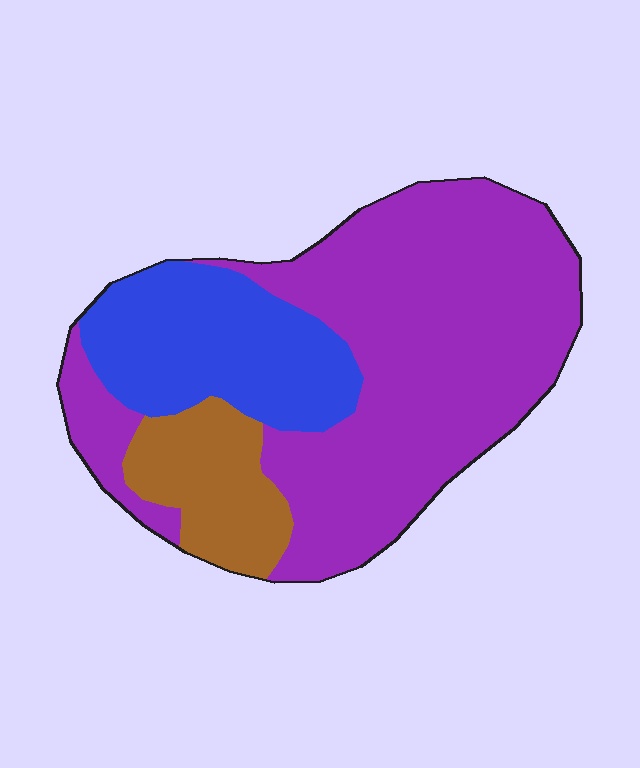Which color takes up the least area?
Brown, at roughly 15%.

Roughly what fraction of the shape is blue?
Blue takes up about one quarter (1/4) of the shape.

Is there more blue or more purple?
Purple.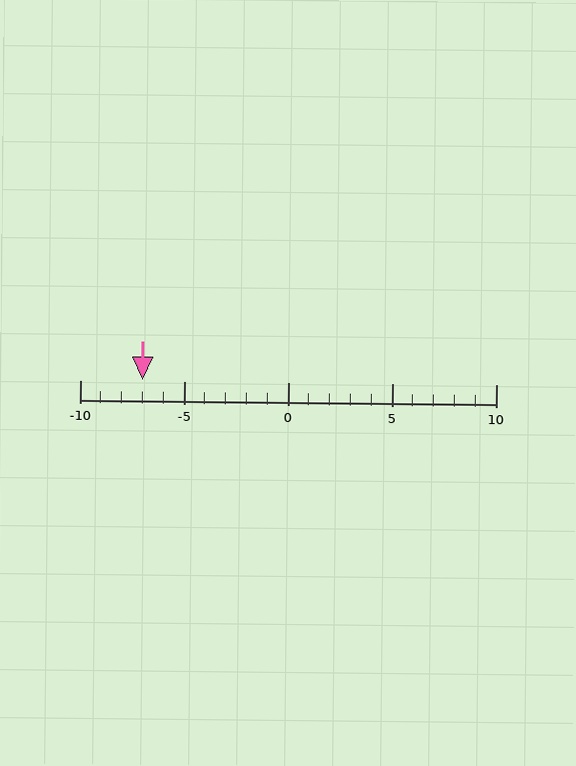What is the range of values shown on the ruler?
The ruler shows values from -10 to 10.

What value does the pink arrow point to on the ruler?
The pink arrow points to approximately -7.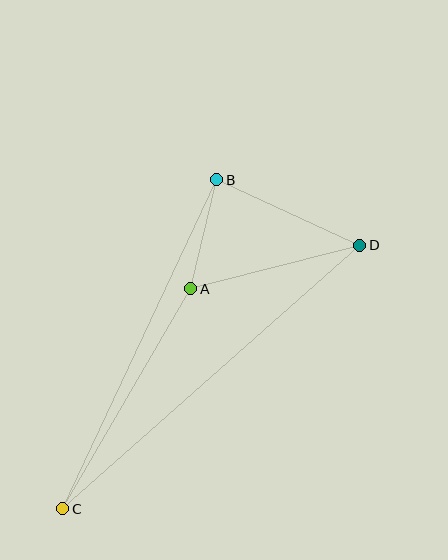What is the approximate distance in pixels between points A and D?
The distance between A and D is approximately 175 pixels.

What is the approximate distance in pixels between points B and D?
The distance between B and D is approximately 157 pixels.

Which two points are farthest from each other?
Points C and D are farthest from each other.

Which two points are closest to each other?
Points A and B are closest to each other.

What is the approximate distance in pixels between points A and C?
The distance between A and C is approximately 254 pixels.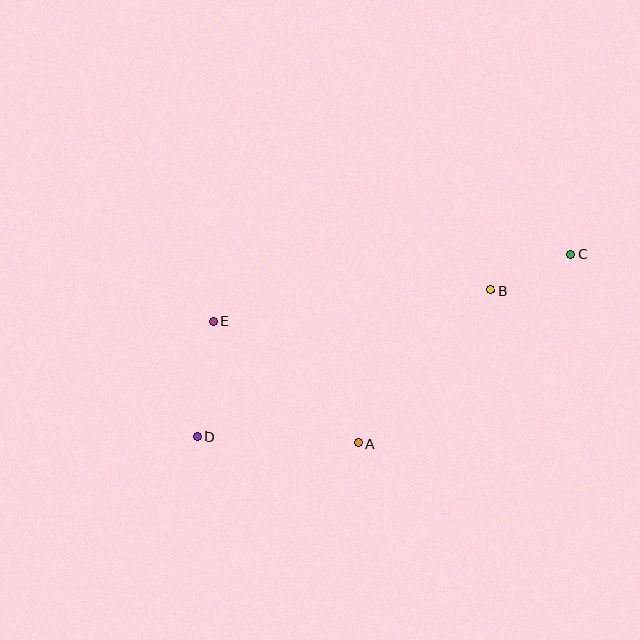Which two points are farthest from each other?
Points C and D are farthest from each other.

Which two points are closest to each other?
Points B and C are closest to each other.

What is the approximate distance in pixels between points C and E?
The distance between C and E is approximately 364 pixels.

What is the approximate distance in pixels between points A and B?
The distance between A and B is approximately 202 pixels.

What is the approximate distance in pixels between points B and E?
The distance between B and E is approximately 279 pixels.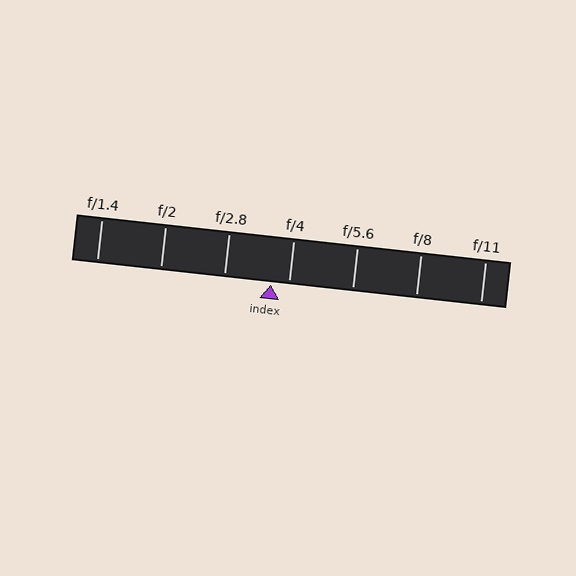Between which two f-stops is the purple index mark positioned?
The index mark is between f/2.8 and f/4.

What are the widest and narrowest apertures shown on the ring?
The widest aperture shown is f/1.4 and the narrowest is f/11.